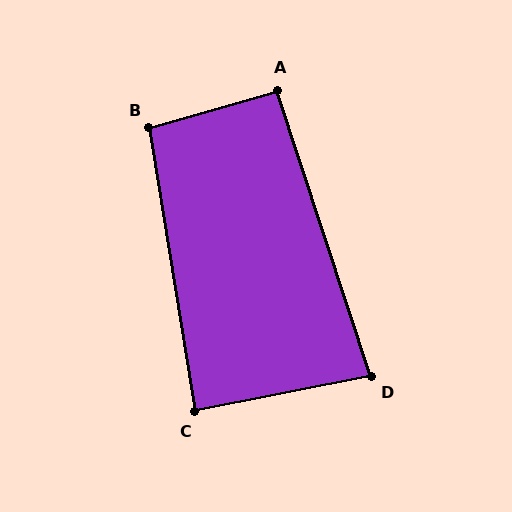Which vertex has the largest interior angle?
B, at approximately 97 degrees.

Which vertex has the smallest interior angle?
D, at approximately 83 degrees.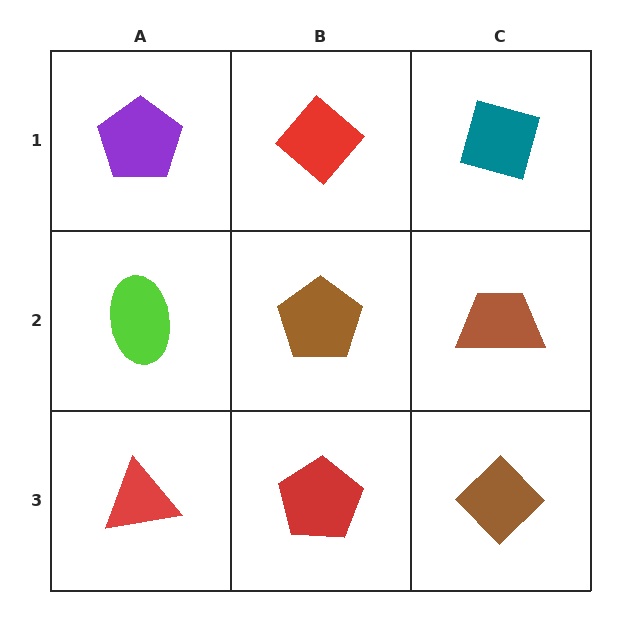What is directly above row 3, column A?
A lime ellipse.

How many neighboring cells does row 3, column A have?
2.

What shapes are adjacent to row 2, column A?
A purple pentagon (row 1, column A), a red triangle (row 3, column A), a brown pentagon (row 2, column B).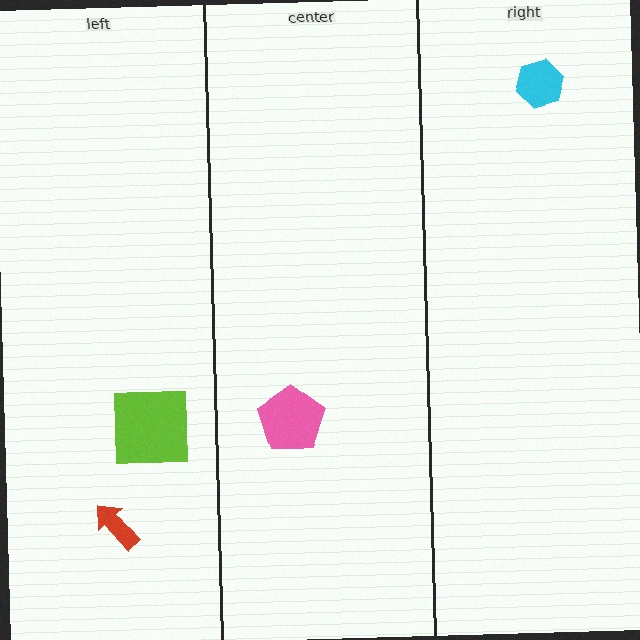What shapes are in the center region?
The pink pentagon.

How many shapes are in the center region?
1.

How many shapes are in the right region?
1.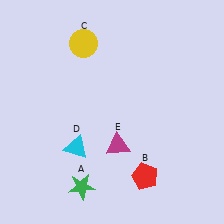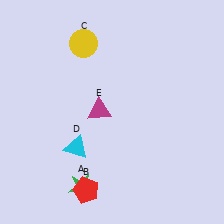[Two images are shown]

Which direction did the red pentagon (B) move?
The red pentagon (B) moved left.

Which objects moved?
The objects that moved are: the red pentagon (B), the magenta triangle (E).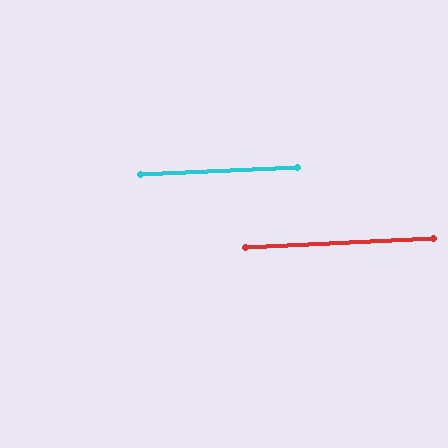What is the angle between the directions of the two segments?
Approximately 0 degrees.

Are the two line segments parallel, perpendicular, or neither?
Parallel — their directions differ by only 0.2°.